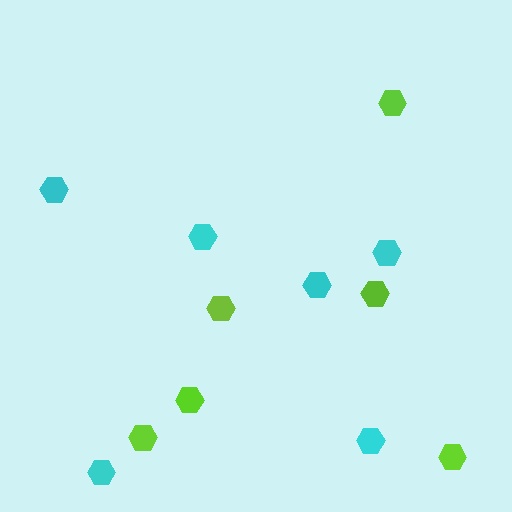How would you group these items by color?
There are 2 groups: one group of cyan hexagons (6) and one group of lime hexagons (6).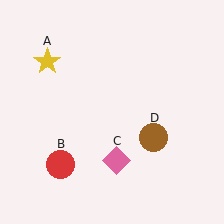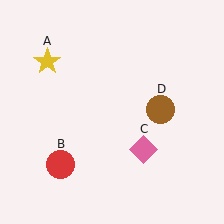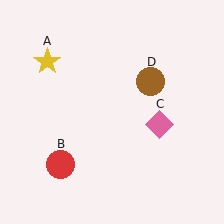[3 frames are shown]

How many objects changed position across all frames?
2 objects changed position: pink diamond (object C), brown circle (object D).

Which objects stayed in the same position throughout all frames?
Yellow star (object A) and red circle (object B) remained stationary.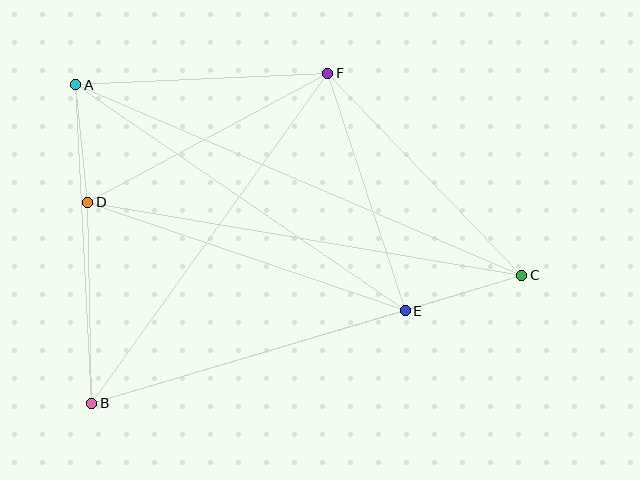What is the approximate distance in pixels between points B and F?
The distance between B and F is approximately 405 pixels.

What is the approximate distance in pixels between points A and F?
The distance between A and F is approximately 252 pixels.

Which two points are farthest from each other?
Points A and C are farthest from each other.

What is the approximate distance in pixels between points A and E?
The distance between A and E is approximately 400 pixels.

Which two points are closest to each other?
Points A and D are closest to each other.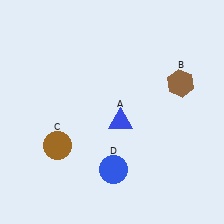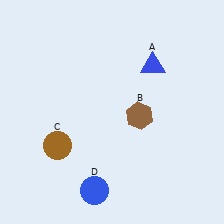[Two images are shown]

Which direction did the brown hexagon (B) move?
The brown hexagon (B) moved left.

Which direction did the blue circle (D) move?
The blue circle (D) moved down.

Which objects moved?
The objects that moved are: the blue triangle (A), the brown hexagon (B), the blue circle (D).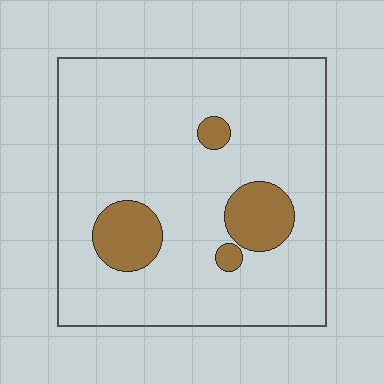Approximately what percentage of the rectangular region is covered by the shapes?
Approximately 15%.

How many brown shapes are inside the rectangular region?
4.